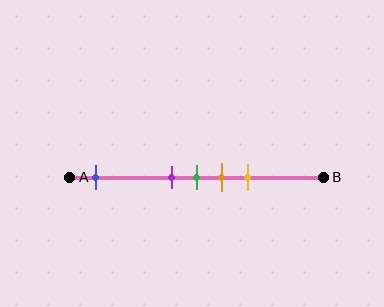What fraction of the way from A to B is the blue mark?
The blue mark is approximately 10% (0.1) of the way from A to B.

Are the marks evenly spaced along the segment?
No, the marks are not evenly spaced.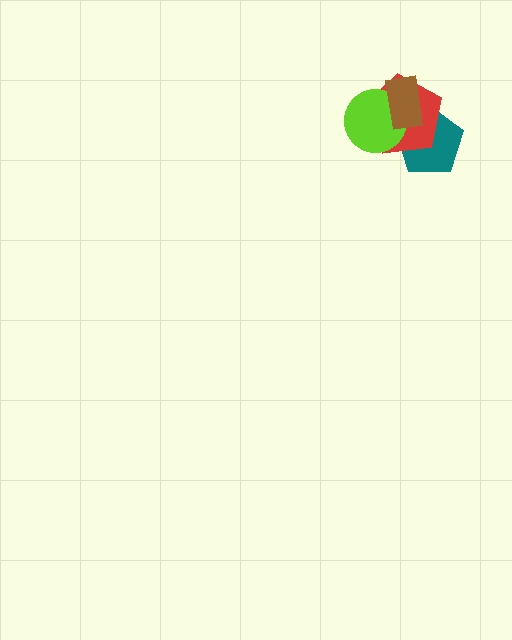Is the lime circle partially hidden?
Yes, it is partially covered by another shape.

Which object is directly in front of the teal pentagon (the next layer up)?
The red pentagon is directly in front of the teal pentagon.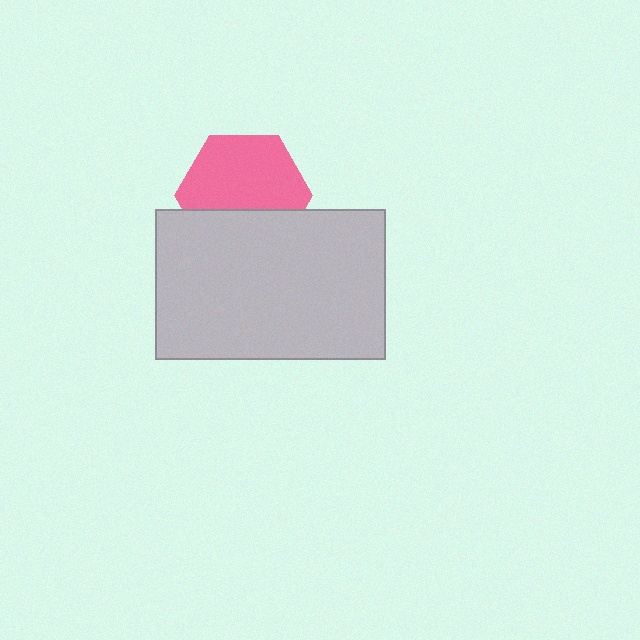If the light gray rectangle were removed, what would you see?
You would see the complete pink hexagon.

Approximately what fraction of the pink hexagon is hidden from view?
Roughly 35% of the pink hexagon is hidden behind the light gray rectangle.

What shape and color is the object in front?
The object in front is a light gray rectangle.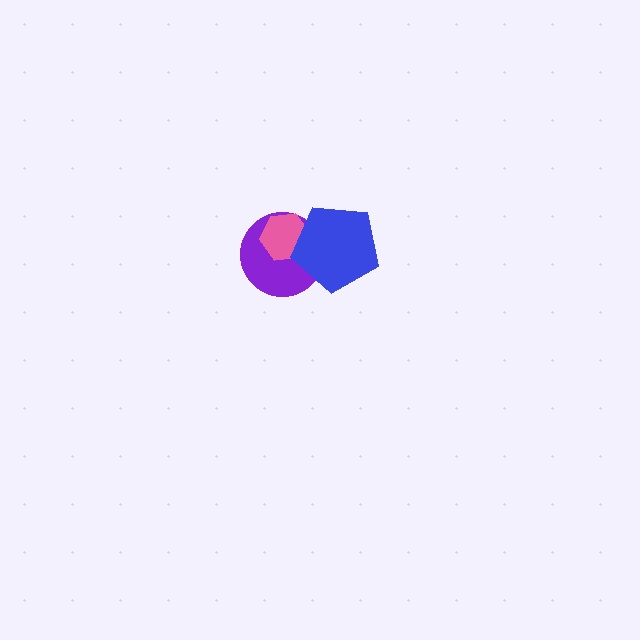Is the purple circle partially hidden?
Yes, it is partially covered by another shape.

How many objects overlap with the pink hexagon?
2 objects overlap with the pink hexagon.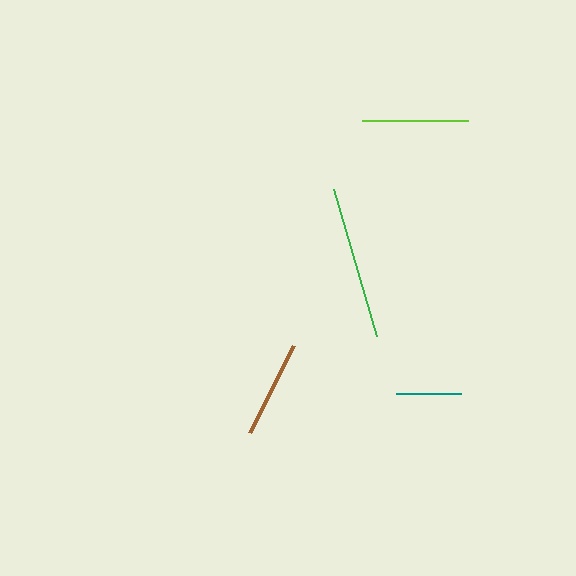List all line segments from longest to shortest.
From longest to shortest: green, lime, brown, teal.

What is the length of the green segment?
The green segment is approximately 153 pixels long.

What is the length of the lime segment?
The lime segment is approximately 106 pixels long.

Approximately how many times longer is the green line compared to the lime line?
The green line is approximately 1.4 times the length of the lime line.